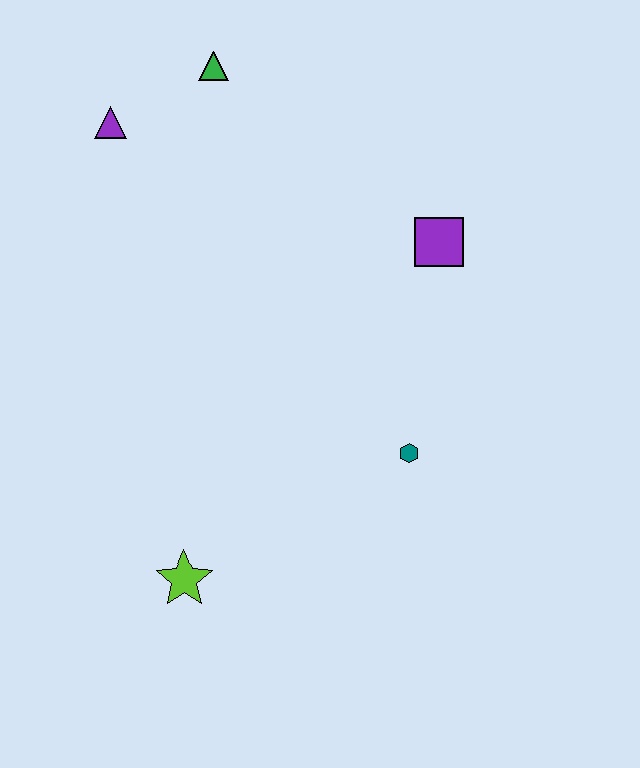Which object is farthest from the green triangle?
The lime star is farthest from the green triangle.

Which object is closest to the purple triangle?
The green triangle is closest to the purple triangle.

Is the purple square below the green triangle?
Yes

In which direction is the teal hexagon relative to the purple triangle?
The teal hexagon is below the purple triangle.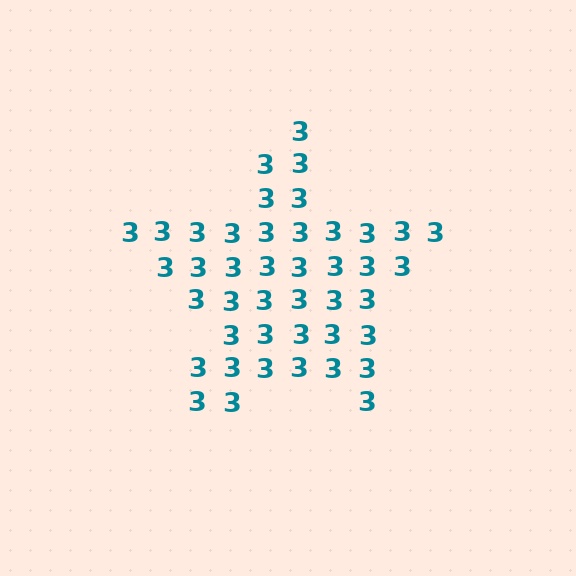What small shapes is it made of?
It is made of small digit 3's.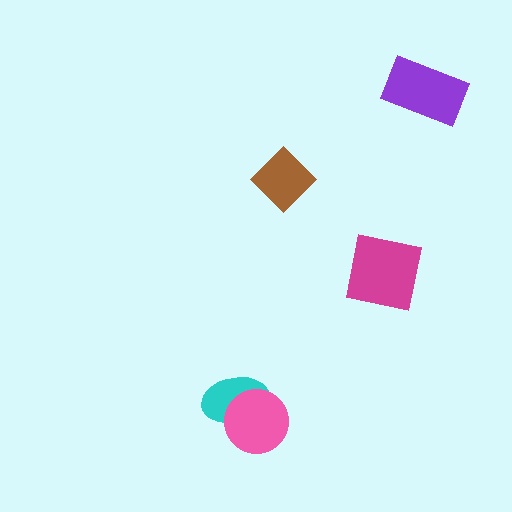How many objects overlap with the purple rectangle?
0 objects overlap with the purple rectangle.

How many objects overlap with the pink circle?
1 object overlaps with the pink circle.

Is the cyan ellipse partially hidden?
Yes, it is partially covered by another shape.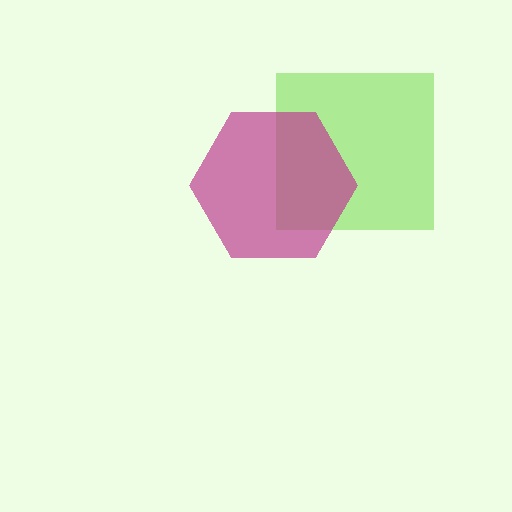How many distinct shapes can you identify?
There are 2 distinct shapes: a lime square, a magenta hexagon.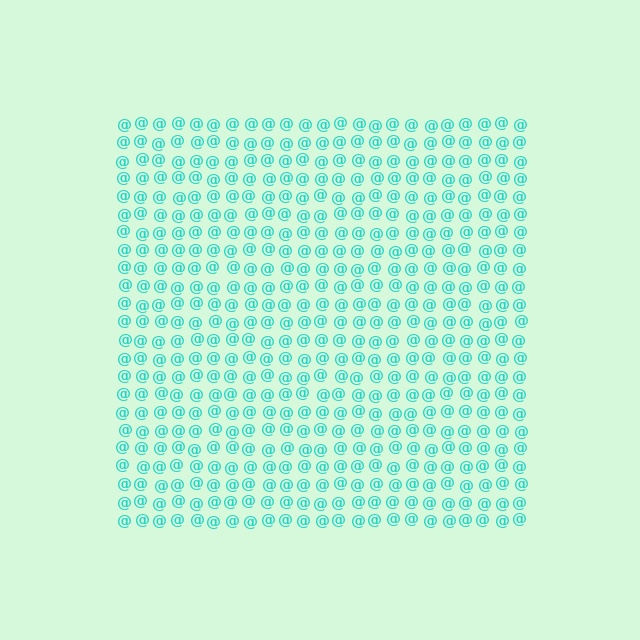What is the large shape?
The large shape is a square.